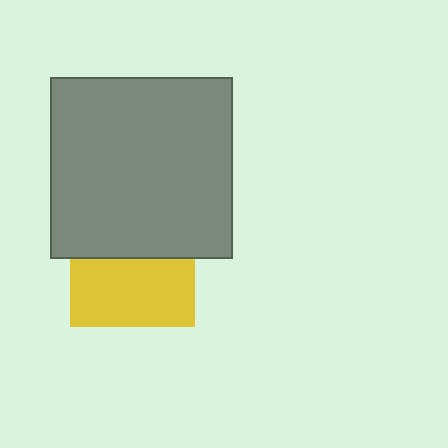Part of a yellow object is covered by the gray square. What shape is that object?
It is a square.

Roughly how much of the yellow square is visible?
About half of it is visible (roughly 54%).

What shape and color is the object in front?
The object in front is a gray square.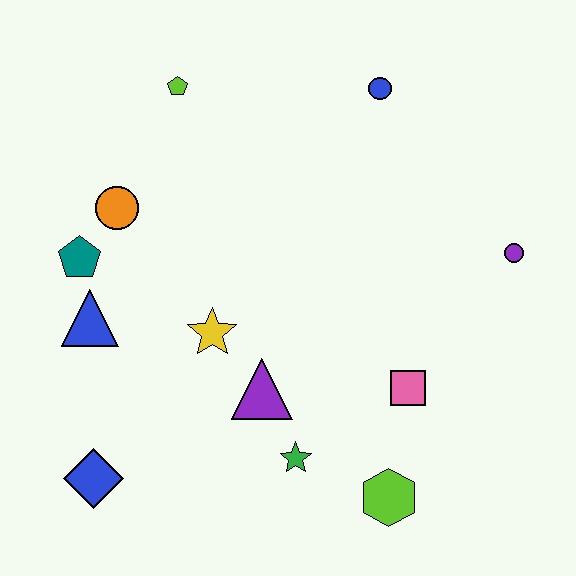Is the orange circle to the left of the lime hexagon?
Yes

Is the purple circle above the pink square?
Yes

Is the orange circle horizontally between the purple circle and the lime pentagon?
No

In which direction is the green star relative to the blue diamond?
The green star is to the right of the blue diamond.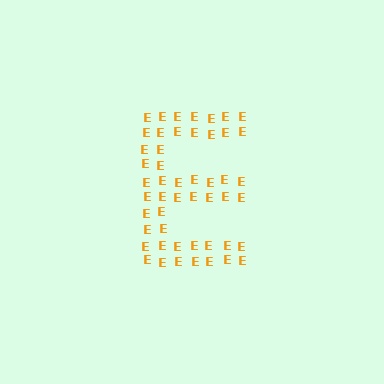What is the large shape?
The large shape is the letter E.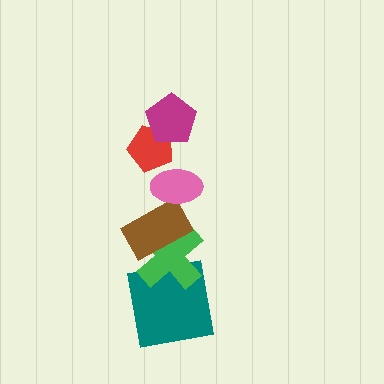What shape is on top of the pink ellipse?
The red pentagon is on top of the pink ellipse.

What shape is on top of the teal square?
The green cross is on top of the teal square.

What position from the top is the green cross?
The green cross is 5th from the top.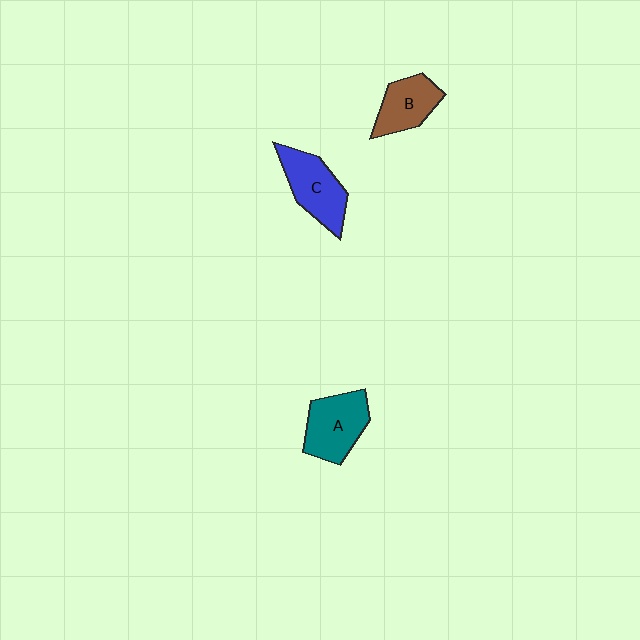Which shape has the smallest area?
Shape B (brown).